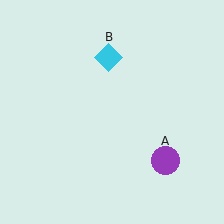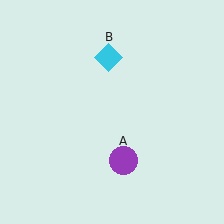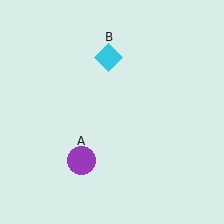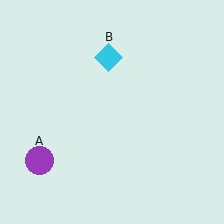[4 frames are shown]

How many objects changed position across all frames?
1 object changed position: purple circle (object A).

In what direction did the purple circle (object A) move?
The purple circle (object A) moved left.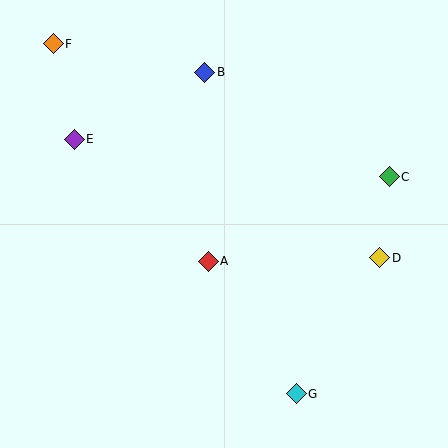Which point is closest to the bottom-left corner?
Point A is closest to the bottom-left corner.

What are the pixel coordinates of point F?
Point F is at (53, 44).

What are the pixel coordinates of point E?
Point E is at (74, 139).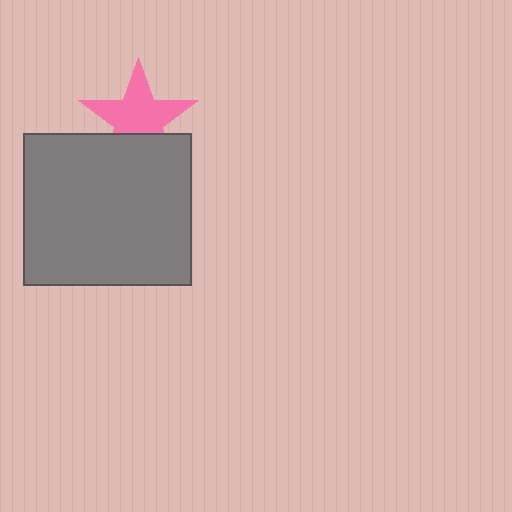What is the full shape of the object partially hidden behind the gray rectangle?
The partially hidden object is a pink star.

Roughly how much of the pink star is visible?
Most of it is visible (roughly 69%).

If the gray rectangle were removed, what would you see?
You would see the complete pink star.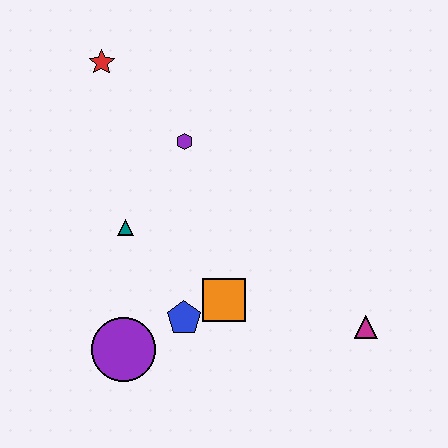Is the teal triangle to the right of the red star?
Yes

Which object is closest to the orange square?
The blue pentagon is closest to the orange square.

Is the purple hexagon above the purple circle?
Yes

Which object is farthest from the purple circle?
The red star is farthest from the purple circle.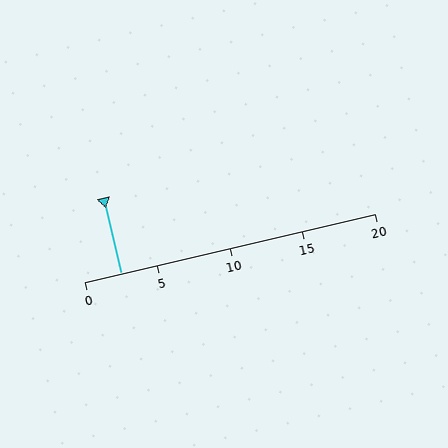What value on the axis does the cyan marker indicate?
The marker indicates approximately 2.5.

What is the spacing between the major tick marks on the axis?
The major ticks are spaced 5 apart.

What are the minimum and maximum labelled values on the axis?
The axis runs from 0 to 20.